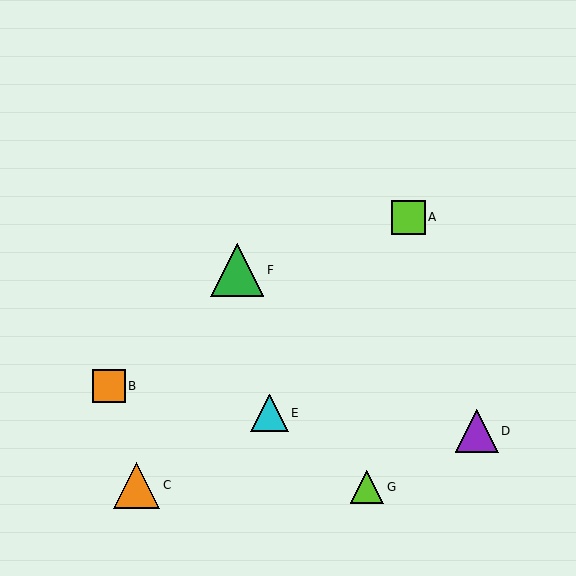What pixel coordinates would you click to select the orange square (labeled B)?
Click at (109, 386) to select the orange square B.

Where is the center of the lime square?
The center of the lime square is at (409, 217).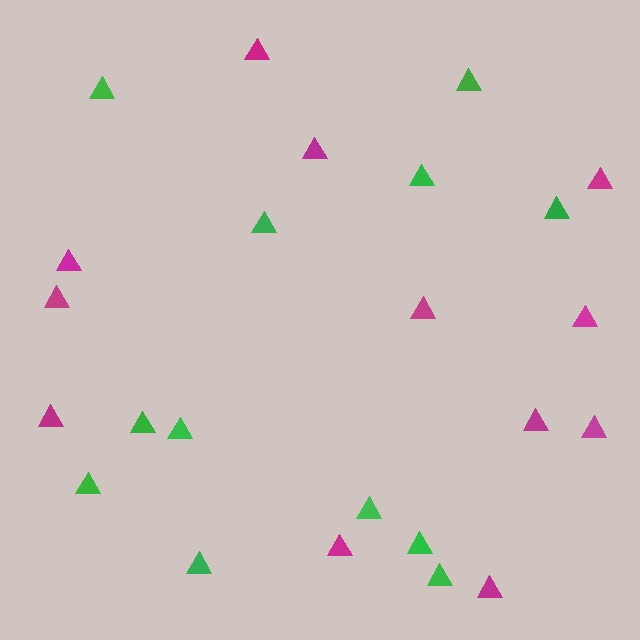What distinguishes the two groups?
There are 2 groups: one group of magenta triangles (12) and one group of green triangles (12).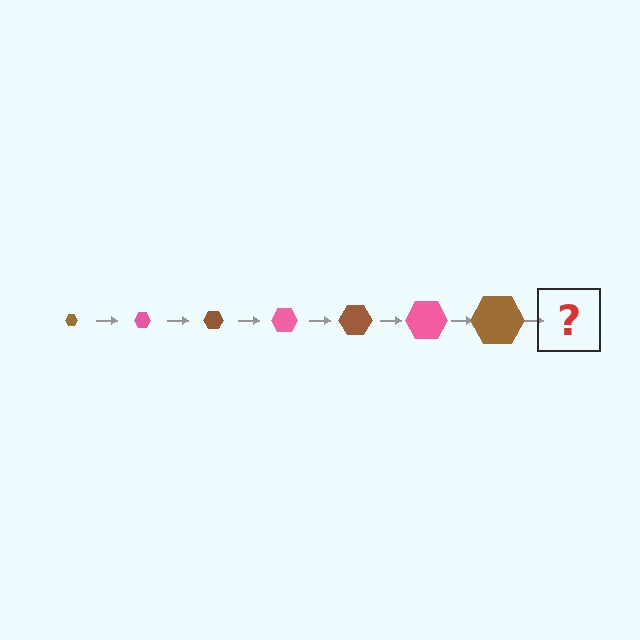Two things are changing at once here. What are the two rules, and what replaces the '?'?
The two rules are that the hexagon grows larger each step and the color cycles through brown and pink. The '?' should be a pink hexagon, larger than the previous one.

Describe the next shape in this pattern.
It should be a pink hexagon, larger than the previous one.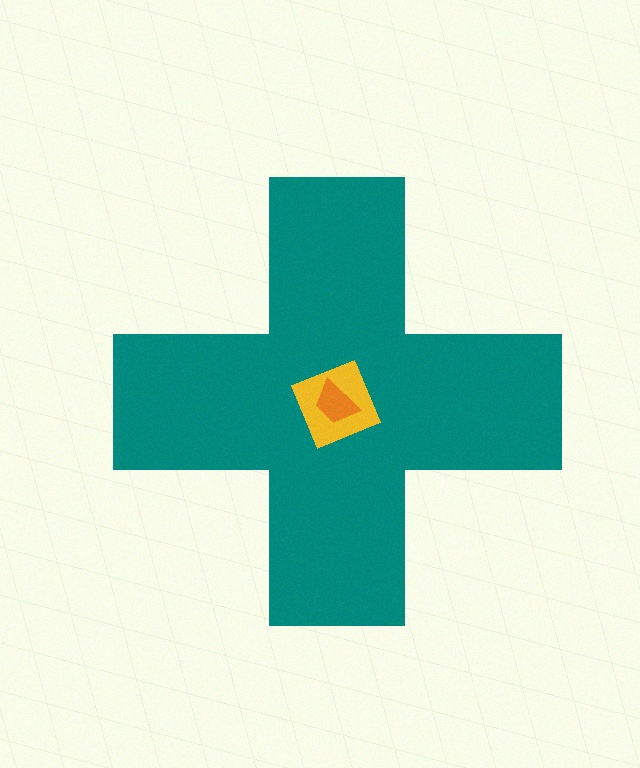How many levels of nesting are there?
3.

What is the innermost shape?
The orange trapezoid.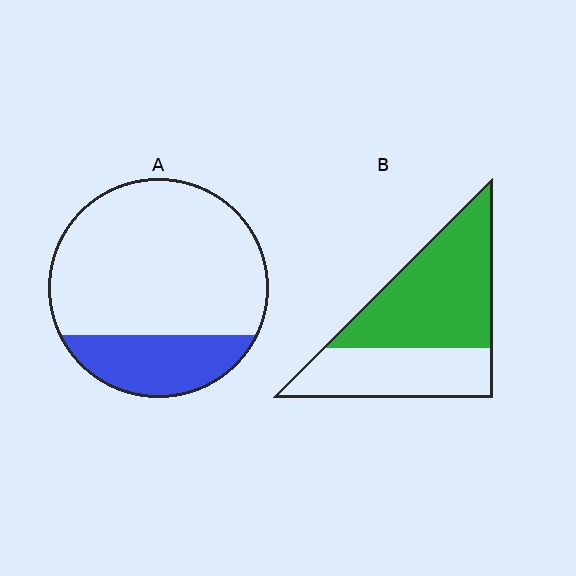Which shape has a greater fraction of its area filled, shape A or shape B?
Shape B.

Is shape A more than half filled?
No.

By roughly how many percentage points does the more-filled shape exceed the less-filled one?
By roughly 35 percentage points (B over A).